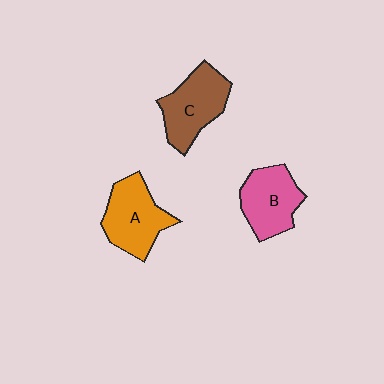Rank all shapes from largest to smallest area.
From largest to smallest: A (orange), C (brown), B (pink).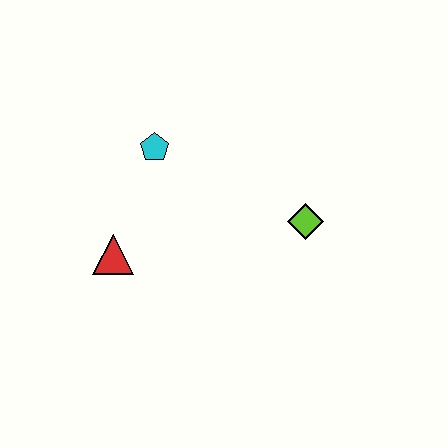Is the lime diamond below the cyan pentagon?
Yes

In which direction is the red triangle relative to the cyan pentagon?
The red triangle is below the cyan pentagon.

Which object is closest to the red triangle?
The cyan pentagon is closest to the red triangle.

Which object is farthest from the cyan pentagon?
The lime diamond is farthest from the cyan pentagon.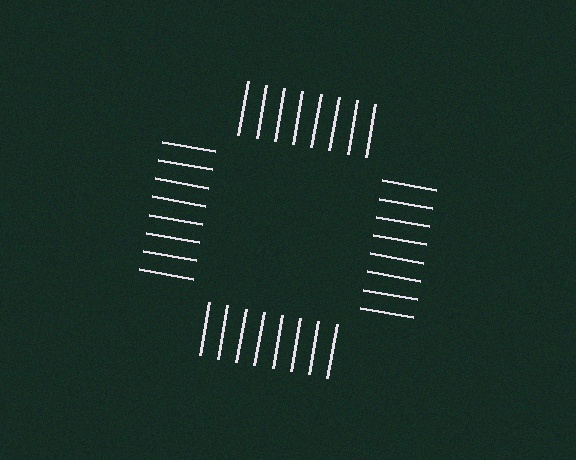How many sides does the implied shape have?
4 sides — the line-ends trace a square.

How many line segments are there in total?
32 — 8 along each of the 4 edges.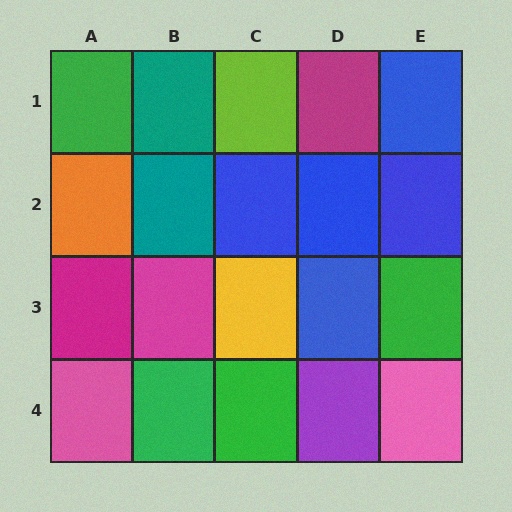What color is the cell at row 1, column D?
Magenta.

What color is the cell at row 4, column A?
Pink.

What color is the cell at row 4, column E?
Pink.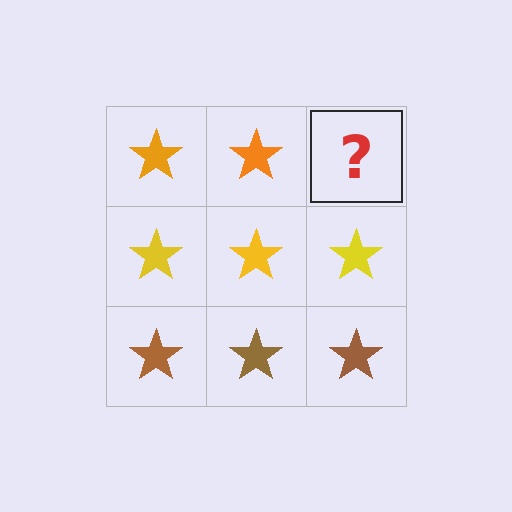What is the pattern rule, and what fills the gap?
The rule is that each row has a consistent color. The gap should be filled with an orange star.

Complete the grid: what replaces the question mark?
The question mark should be replaced with an orange star.